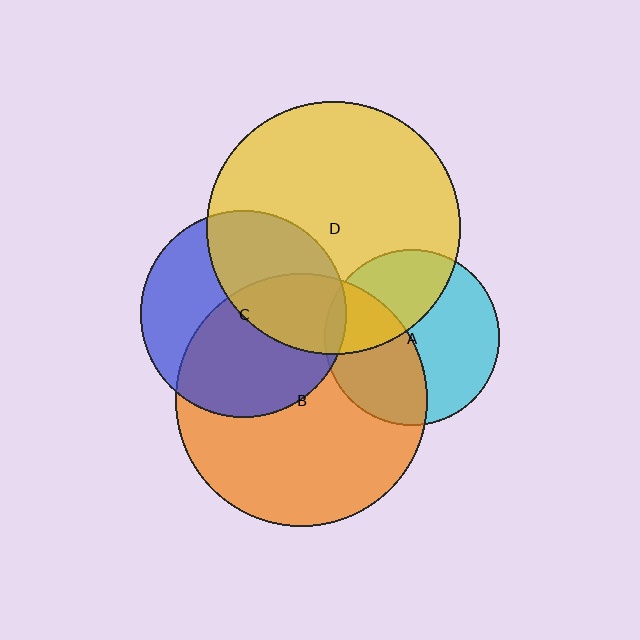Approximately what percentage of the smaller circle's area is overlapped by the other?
Approximately 45%.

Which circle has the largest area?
Circle D (yellow).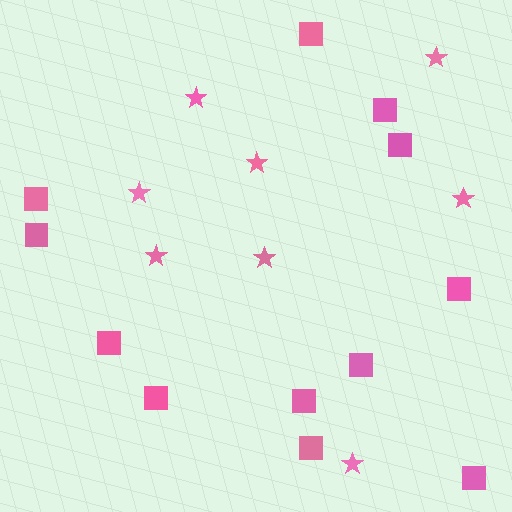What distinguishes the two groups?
There are 2 groups: one group of stars (8) and one group of squares (12).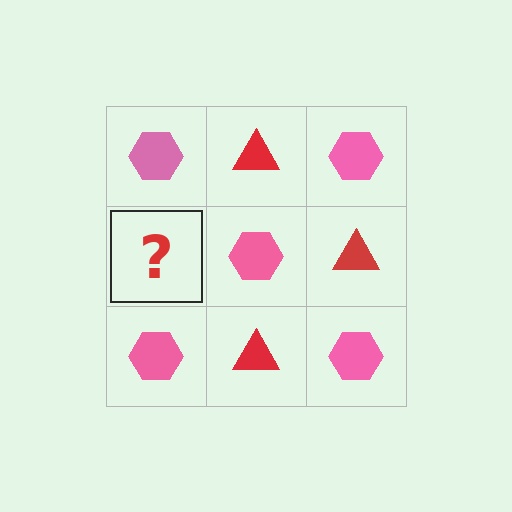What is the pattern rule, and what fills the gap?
The rule is that it alternates pink hexagon and red triangle in a checkerboard pattern. The gap should be filled with a red triangle.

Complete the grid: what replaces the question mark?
The question mark should be replaced with a red triangle.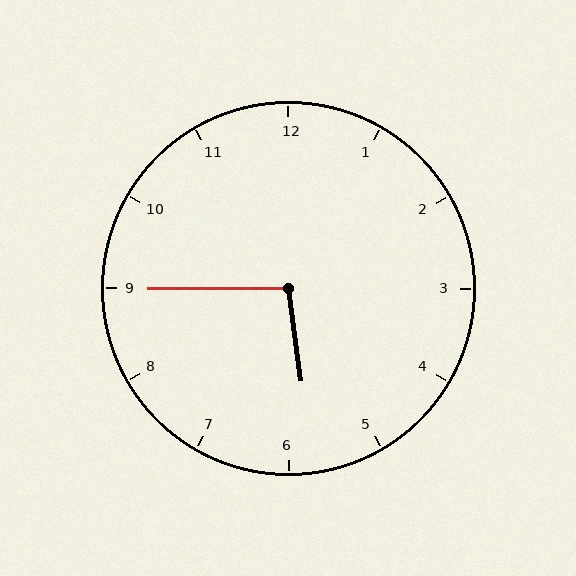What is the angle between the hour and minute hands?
Approximately 98 degrees.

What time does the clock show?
5:45.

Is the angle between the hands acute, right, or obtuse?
It is obtuse.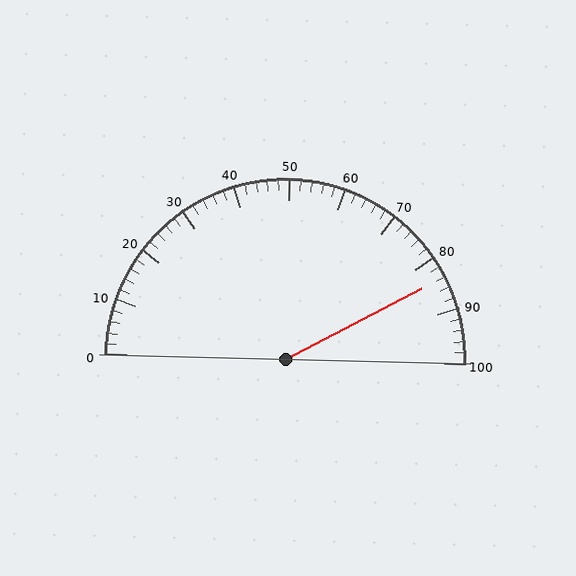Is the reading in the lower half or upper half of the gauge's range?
The reading is in the upper half of the range (0 to 100).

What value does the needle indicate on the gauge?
The needle indicates approximately 84.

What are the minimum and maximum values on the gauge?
The gauge ranges from 0 to 100.